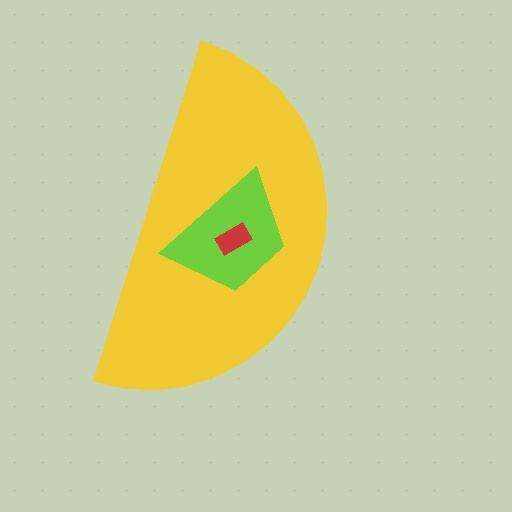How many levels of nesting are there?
3.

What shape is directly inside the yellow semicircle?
The lime trapezoid.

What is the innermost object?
The red rectangle.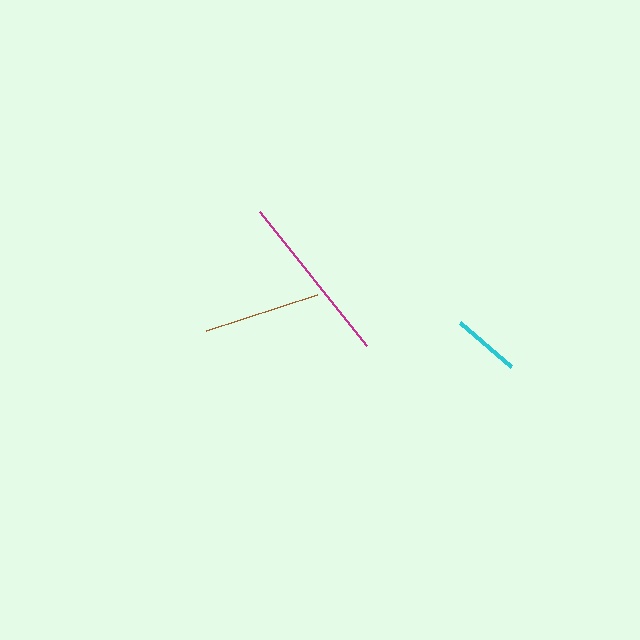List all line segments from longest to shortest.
From longest to shortest: magenta, brown, cyan.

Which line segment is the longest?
The magenta line is the longest at approximately 171 pixels.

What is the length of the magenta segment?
The magenta segment is approximately 171 pixels long.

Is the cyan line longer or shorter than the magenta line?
The magenta line is longer than the cyan line.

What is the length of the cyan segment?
The cyan segment is approximately 68 pixels long.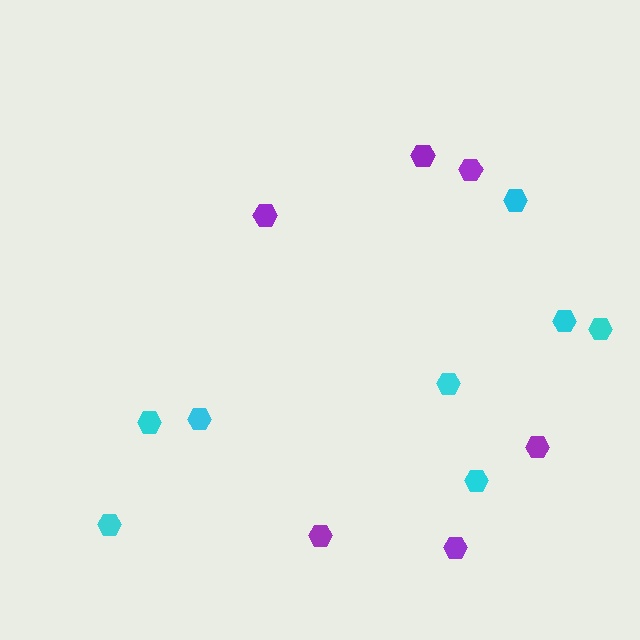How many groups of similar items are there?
There are 2 groups: one group of purple hexagons (6) and one group of cyan hexagons (8).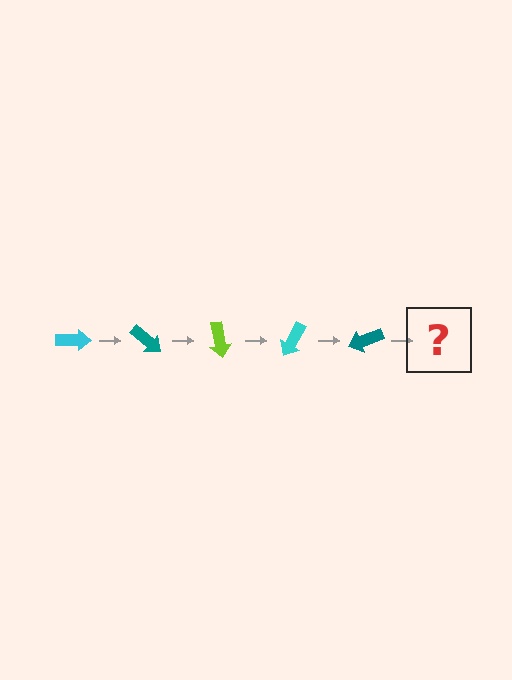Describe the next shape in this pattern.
It should be a lime arrow, rotated 200 degrees from the start.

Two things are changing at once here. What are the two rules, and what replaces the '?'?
The two rules are that it rotates 40 degrees each step and the color cycles through cyan, teal, and lime. The '?' should be a lime arrow, rotated 200 degrees from the start.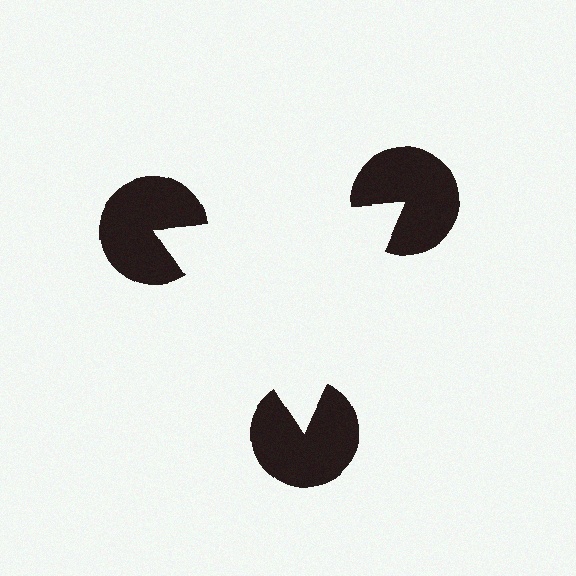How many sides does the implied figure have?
3 sides.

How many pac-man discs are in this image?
There are 3 — one at each vertex of the illusory triangle.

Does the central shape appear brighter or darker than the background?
It typically appears slightly brighter than the background, even though no actual brightness change is drawn.